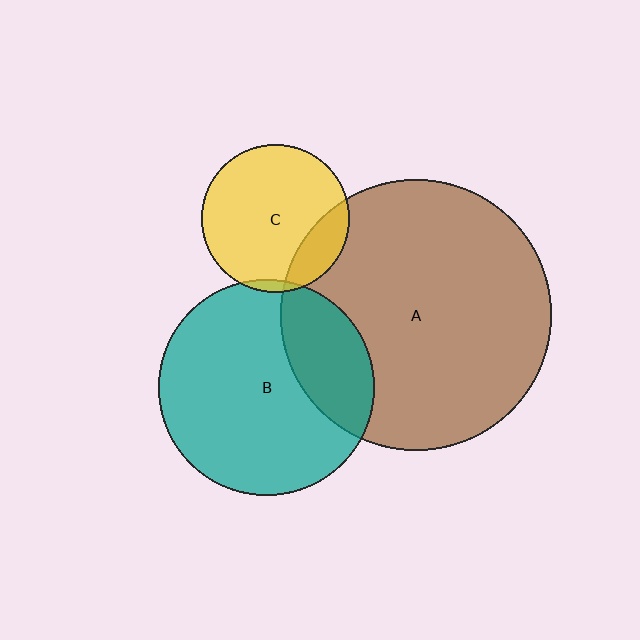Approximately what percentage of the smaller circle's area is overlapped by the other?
Approximately 25%.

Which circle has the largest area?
Circle A (brown).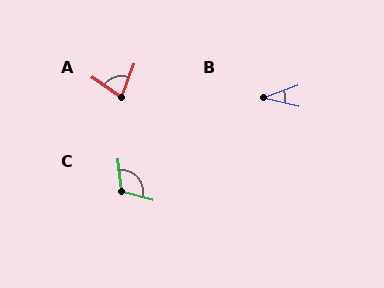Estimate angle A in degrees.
Approximately 75 degrees.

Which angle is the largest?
C, at approximately 111 degrees.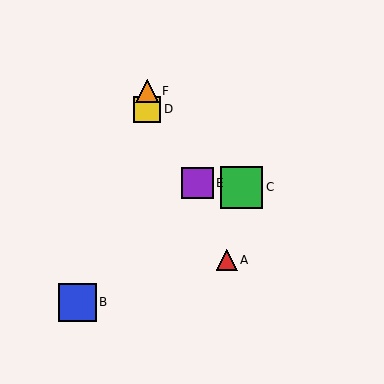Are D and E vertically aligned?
No, D is at x≈147 and E is at x≈198.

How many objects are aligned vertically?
2 objects (D, F) are aligned vertically.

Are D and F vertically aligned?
Yes, both are at x≈147.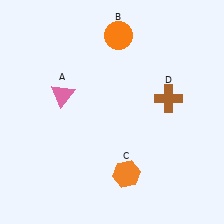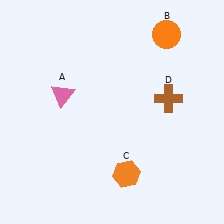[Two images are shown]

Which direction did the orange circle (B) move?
The orange circle (B) moved right.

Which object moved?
The orange circle (B) moved right.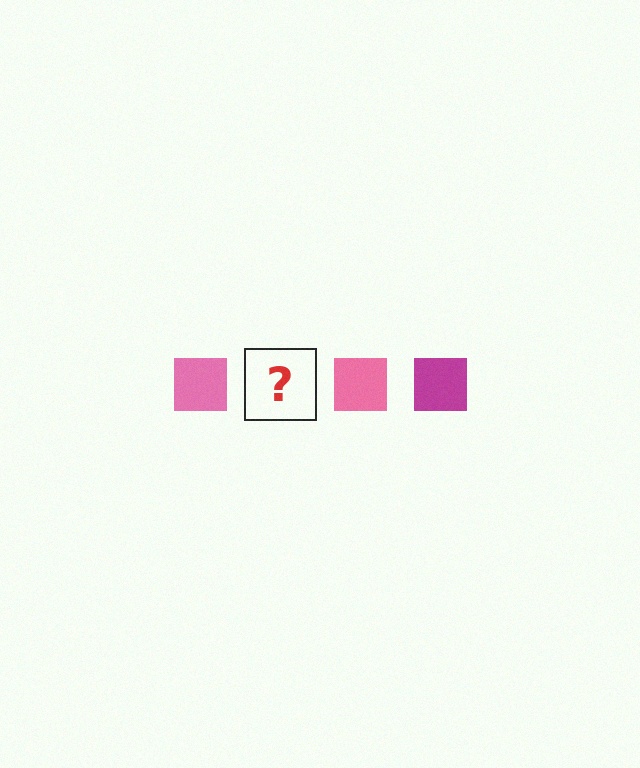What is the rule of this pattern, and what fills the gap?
The rule is that the pattern cycles through pink, magenta squares. The gap should be filled with a magenta square.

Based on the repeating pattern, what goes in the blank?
The blank should be a magenta square.